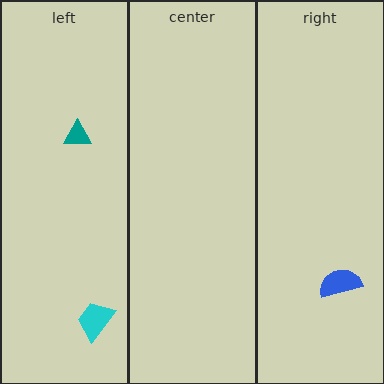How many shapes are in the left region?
2.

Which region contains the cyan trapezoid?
The left region.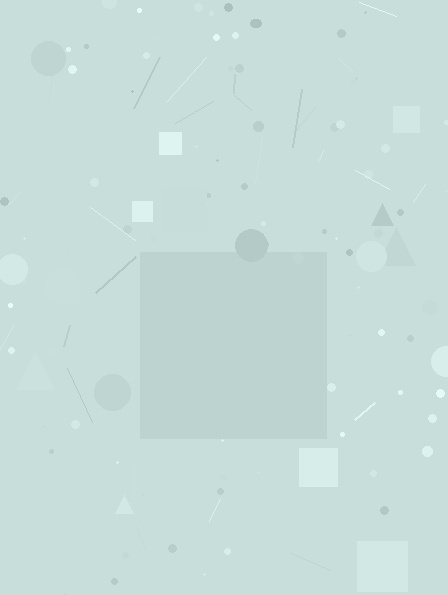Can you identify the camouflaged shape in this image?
The camouflaged shape is a square.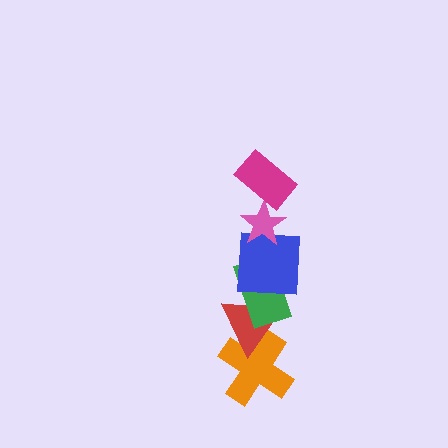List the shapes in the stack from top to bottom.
From top to bottom: the magenta rectangle, the pink star, the blue square, the green rectangle, the red triangle, the orange cross.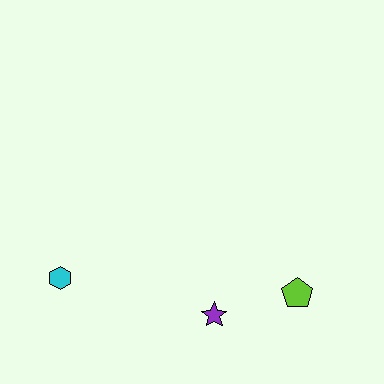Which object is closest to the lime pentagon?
The purple star is closest to the lime pentagon.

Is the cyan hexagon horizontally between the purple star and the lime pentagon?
No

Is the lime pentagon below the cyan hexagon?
Yes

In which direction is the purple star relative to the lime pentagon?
The purple star is to the left of the lime pentagon.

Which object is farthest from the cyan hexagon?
The lime pentagon is farthest from the cyan hexagon.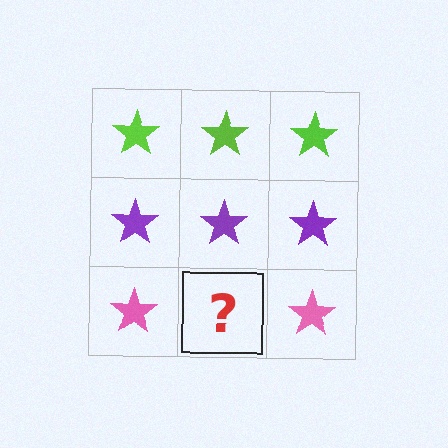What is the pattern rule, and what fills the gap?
The rule is that each row has a consistent color. The gap should be filled with a pink star.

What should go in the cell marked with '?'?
The missing cell should contain a pink star.